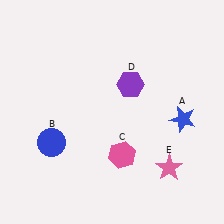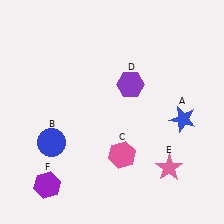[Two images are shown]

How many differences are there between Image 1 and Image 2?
There is 1 difference between the two images.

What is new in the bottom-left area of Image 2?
A purple hexagon (F) was added in the bottom-left area of Image 2.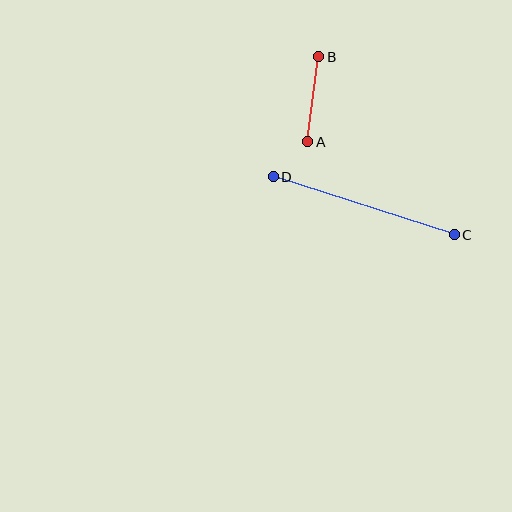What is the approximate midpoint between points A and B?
The midpoint is at approximately (313, 99) pixels.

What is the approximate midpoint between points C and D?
The midpoint is at approximately (364, 206) pixels.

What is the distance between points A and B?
The distance is approximately 85 pixels.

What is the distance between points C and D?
The distance is approximately 190 pixels.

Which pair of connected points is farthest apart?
Points C and D are farthest apart.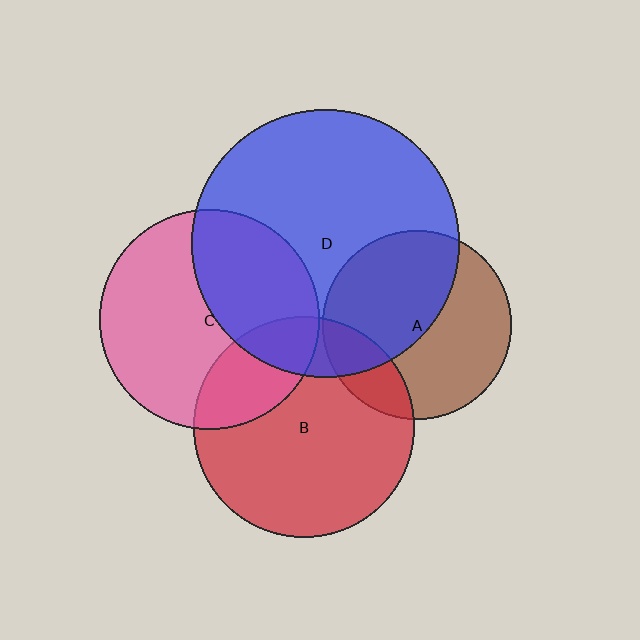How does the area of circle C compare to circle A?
Approximately 1.4 times.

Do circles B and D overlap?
Yes.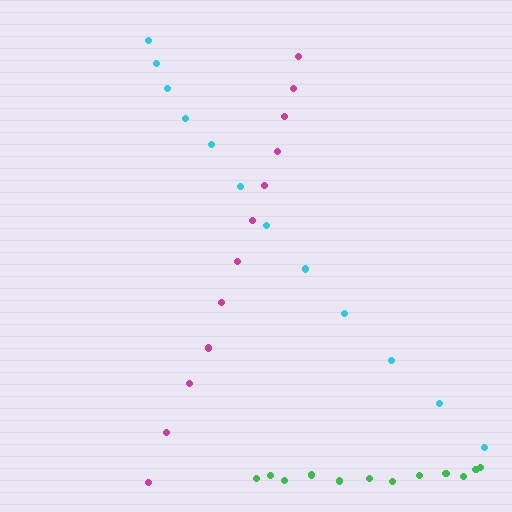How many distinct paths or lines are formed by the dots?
There are 3 distinct paths.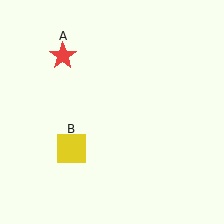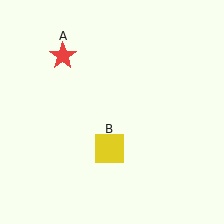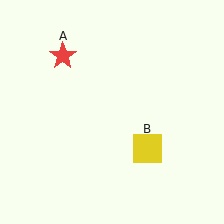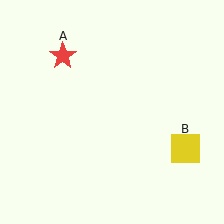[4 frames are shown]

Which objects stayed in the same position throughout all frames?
Red star (object A) remained stationary.